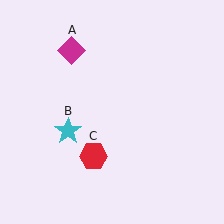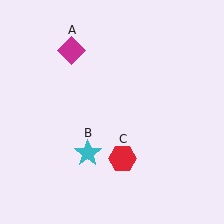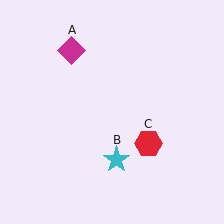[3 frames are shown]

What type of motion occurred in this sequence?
The cyan star (object B), red hexagon (object C) rotated counterclockwise around the center of the scene.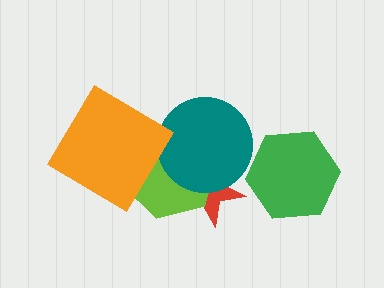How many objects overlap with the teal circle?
2 objects overlap with the teal circle.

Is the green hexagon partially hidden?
No, no other shape covers it.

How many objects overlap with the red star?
2 objects overlap with the red star.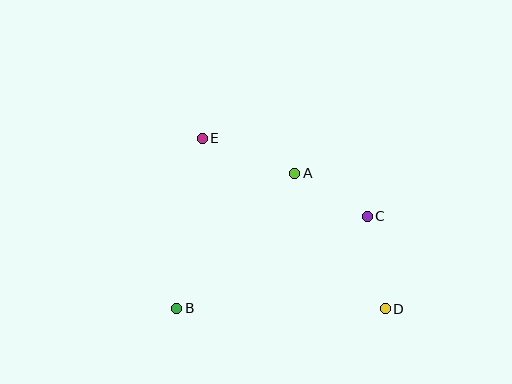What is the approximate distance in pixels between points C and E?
The distance between C and E is approximately 183 pixels.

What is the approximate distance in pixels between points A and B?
The distance between A and B is approximately 179 pixels.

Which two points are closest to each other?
Points A and C are closest to each other.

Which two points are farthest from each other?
Points D and E are farthest from each other.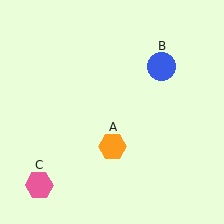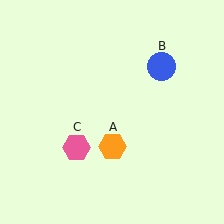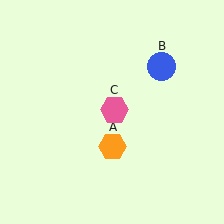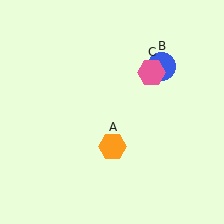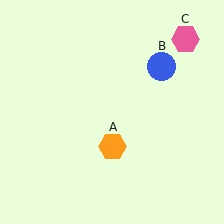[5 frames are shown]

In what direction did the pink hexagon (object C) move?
The pink hexagon (object C) moved up and to the right.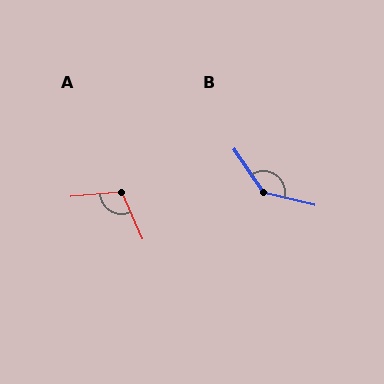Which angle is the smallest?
A, at approximately 109 degrees.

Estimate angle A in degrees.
Approximately 109 degrees.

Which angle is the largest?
B, at approximately 137 degrees.